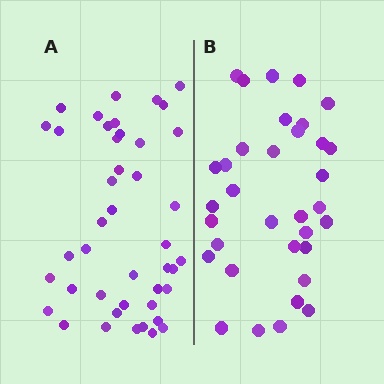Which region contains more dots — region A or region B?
Region A (the left region) has more dots.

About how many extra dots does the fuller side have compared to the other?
Region A has roughly 8 or so more dots than region B.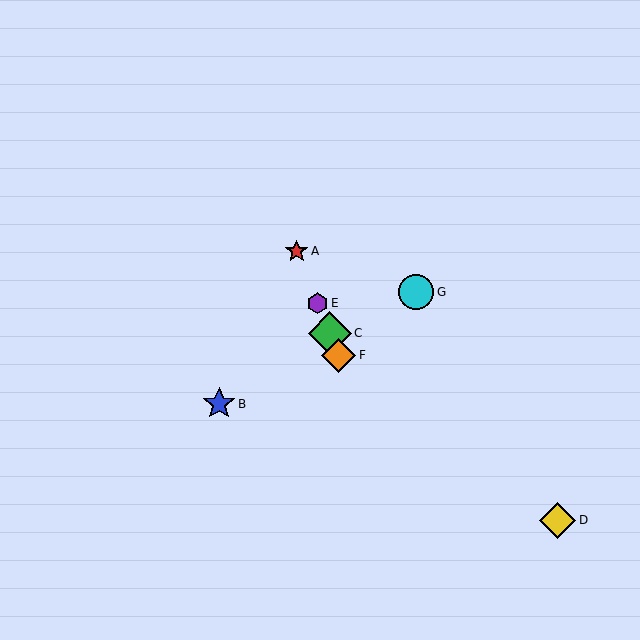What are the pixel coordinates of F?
Object F is at (339, 355).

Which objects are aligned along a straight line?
Objects A, C, E, F are aligned along a straight line.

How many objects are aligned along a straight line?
4 objects (A, C, E, F) are aligned along a straight line.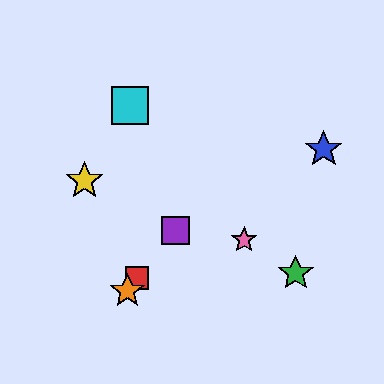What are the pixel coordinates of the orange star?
The orange star is at (127, 291).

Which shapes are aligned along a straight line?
The red square, the purple square, the orange star are aligned along a straight line.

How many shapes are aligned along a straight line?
3 shapes (the red square, the purple square, the orange star) are aligned along a straight line.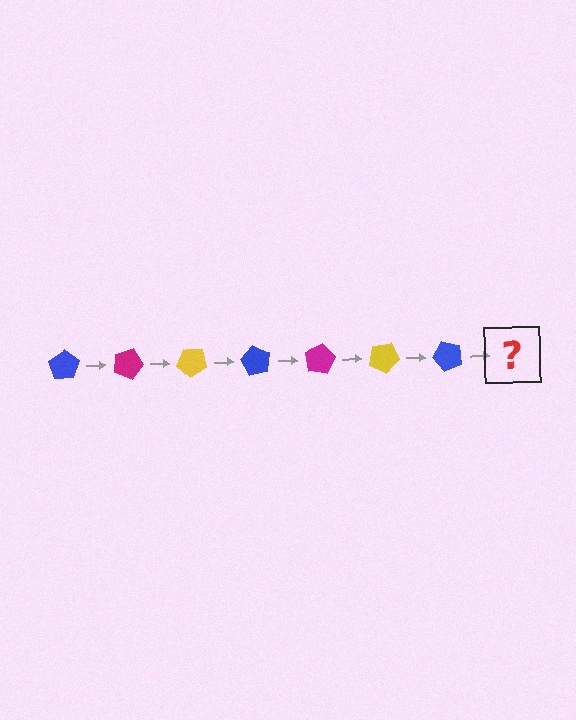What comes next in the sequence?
The next element should be a magenta pentagon, rotated 140 degrees from the start.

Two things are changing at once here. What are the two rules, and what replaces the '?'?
The two rules are that it rotates 20 degrees each step and the color cycles through blue, magenta, and yellow. The '?' should be a magenta pentagon, rotated 140 degrees from the start.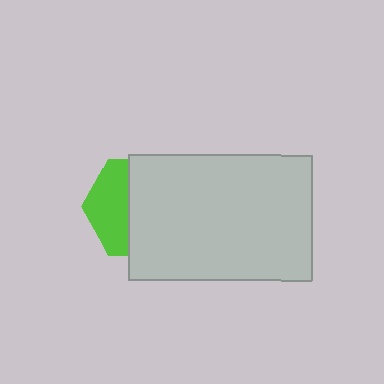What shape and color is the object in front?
The object in front is a light gray rectangle.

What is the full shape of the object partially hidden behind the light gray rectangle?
The partially hidden object is a lime hexagon.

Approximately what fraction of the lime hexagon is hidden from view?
Roughly 61% of the lime hexagon is hidden behind the light gray rectangle.